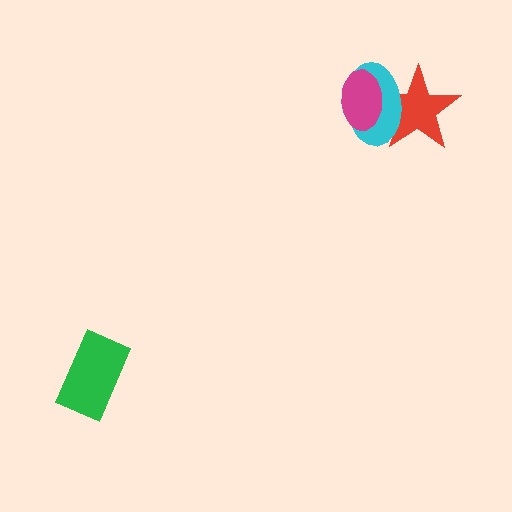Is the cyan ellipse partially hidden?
Yes, it is partially covered by another shape.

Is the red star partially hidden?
Yes, it is partially covered by another shape.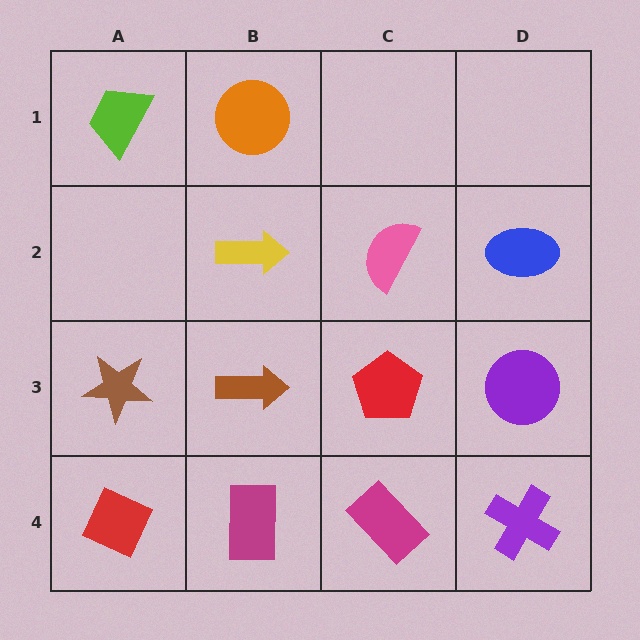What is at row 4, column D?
A purple cross.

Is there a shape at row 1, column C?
No, that cell is empty.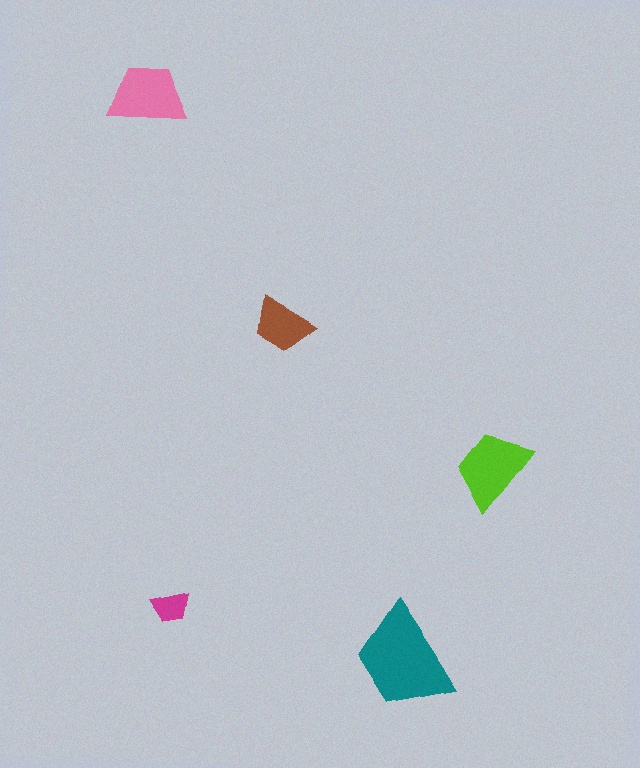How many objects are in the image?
There are 5 objects in the image.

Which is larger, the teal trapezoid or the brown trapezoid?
The teal one.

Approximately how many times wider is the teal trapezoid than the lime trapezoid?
About 1.5 times wider.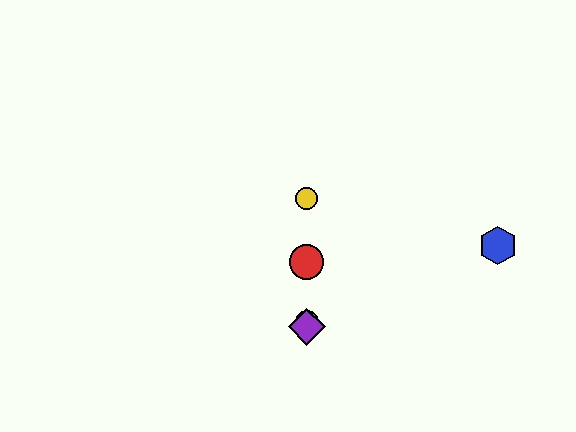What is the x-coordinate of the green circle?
The green circle is at x≈307.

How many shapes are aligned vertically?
4 shapes (the red circle, the green circle, the yellow circle, the purple diamond) are aligned vertically.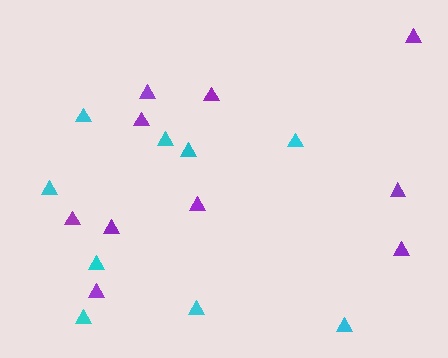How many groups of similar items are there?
There are 2 groups: one group of cyan triangles (9) and one group of purple triangles (10).